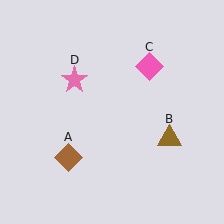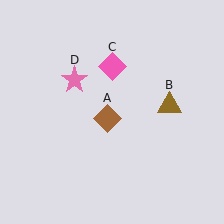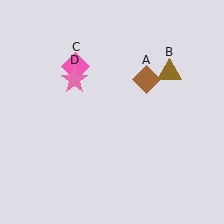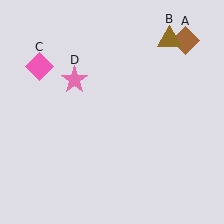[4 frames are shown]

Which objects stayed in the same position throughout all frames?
Pink star (object D) remained stationary.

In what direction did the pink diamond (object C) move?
The pink diamond (object C) moved left.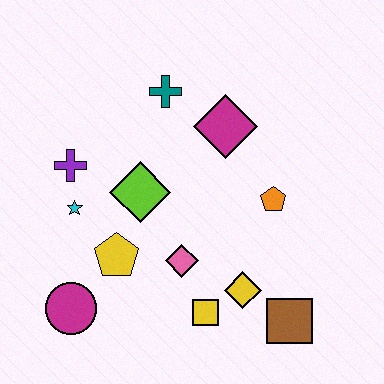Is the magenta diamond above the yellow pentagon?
Yes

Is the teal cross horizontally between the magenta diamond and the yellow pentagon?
Yes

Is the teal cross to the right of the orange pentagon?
No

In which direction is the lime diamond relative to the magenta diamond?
The lime diamond is to the left of the magenta diamond.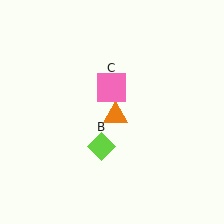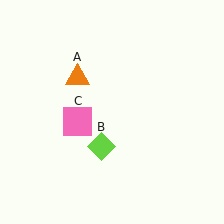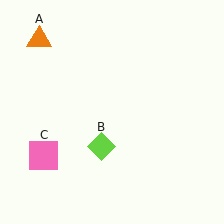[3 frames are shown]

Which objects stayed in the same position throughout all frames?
Lime diamond (object B) remained stationary.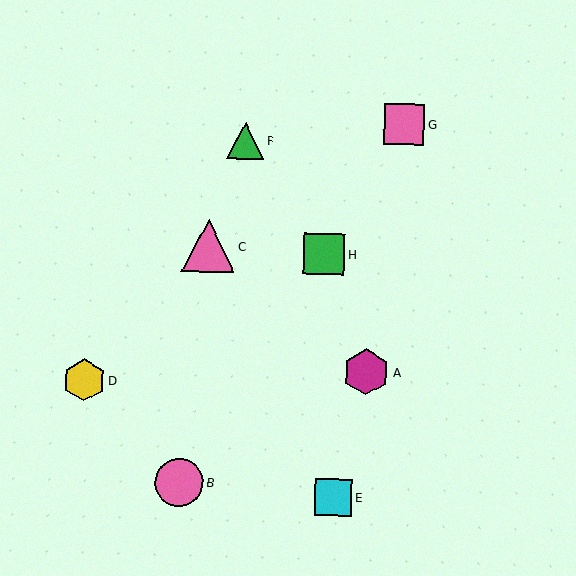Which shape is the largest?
The pink triangle (labeled C) is the largest.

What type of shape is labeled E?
Shape E is a cyan square.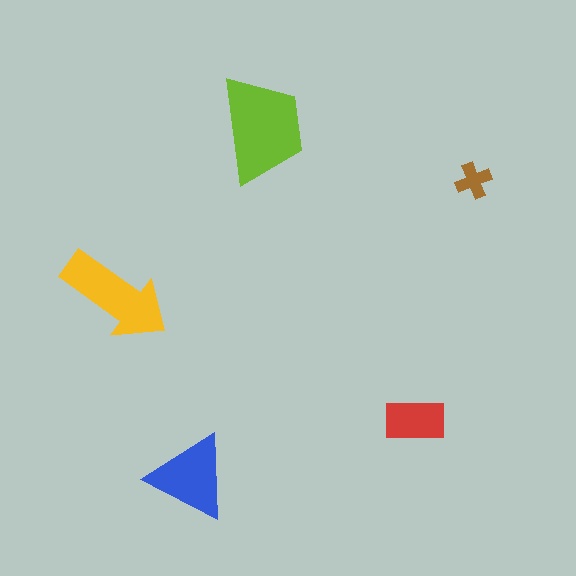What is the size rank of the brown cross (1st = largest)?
5th.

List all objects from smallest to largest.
The brown cross, the red rectangle, the blue triangle, the yellow arrow, the lime trapezoid.